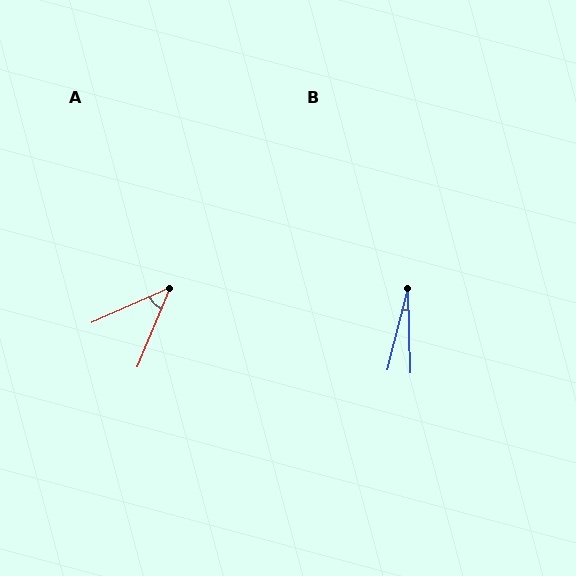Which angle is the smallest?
B, at approximately 16 degrees.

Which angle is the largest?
A, at approximately 43 degrees.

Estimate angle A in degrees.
Approximately 43 degrees.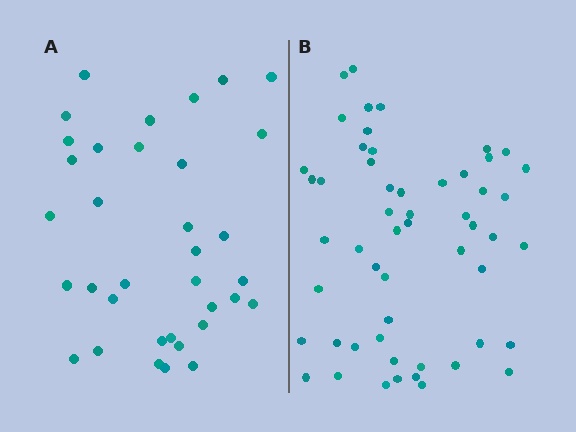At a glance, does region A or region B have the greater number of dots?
Region B (the right region) has more dots.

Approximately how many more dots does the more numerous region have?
Region B has approximately 20 more dots than region A.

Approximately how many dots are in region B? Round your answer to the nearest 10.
About 50 dots. (The exact count is 54, which rounds to 50.)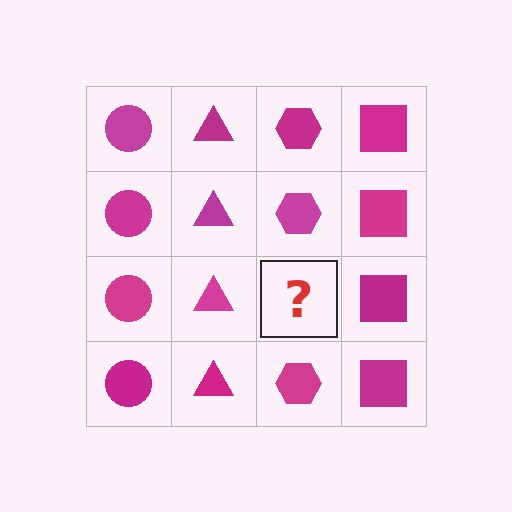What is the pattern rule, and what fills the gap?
The rule is that each column has a consistent shape. The gap should be filled with a magenta hexagon.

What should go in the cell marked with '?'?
The missing cell should contain a magenta hexagon.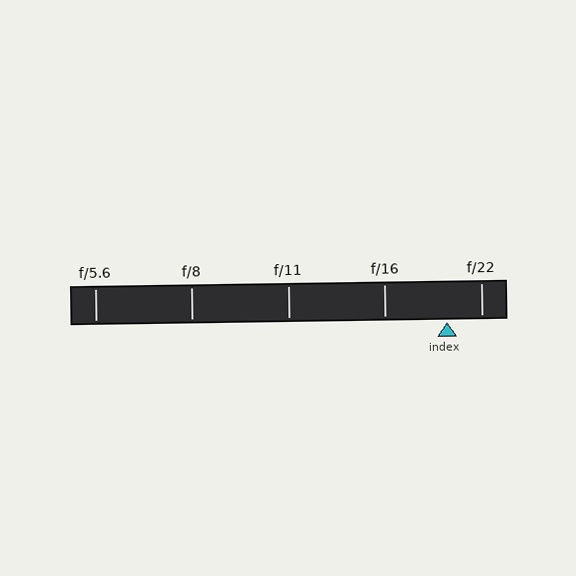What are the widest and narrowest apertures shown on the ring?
The widest aperture shown is f/5.6 and the narrowest is f/22.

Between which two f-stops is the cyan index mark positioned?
The index mark is between f/16 and f/22.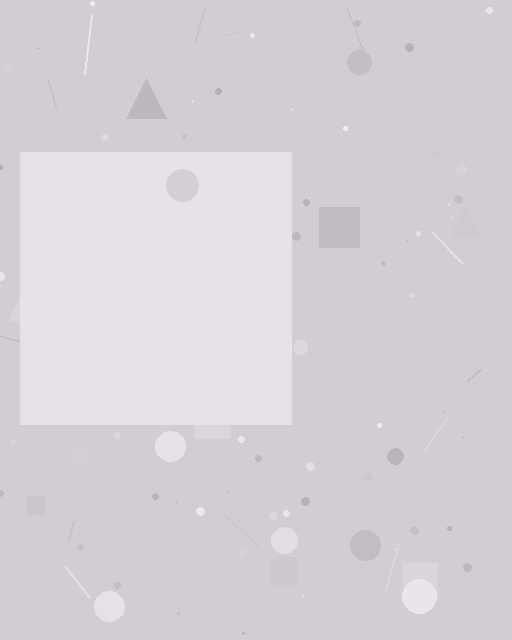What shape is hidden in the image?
A square is hidden in the image.